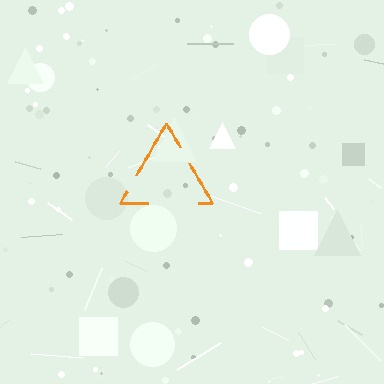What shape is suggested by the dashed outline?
The dashed outline suggests a triangle.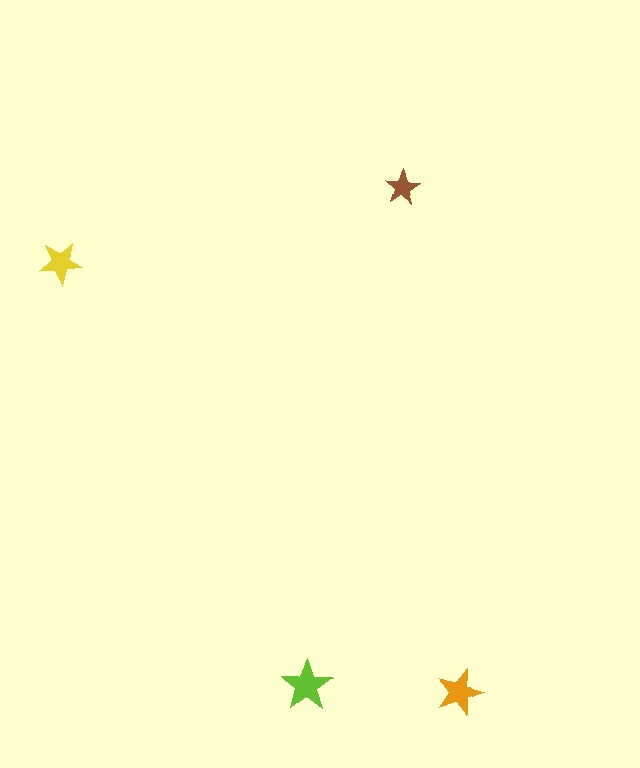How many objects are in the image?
There are 4 objects in the image.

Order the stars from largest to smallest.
the lime one, the orange one, the yellow one, the brown one.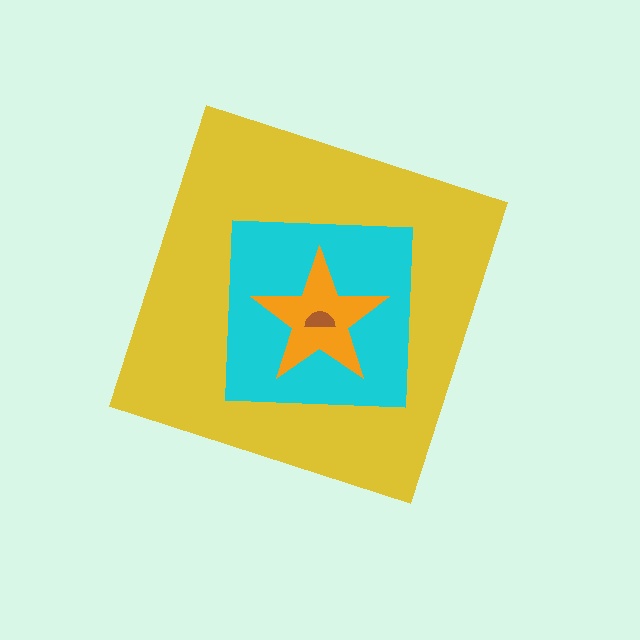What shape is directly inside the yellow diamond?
The cyan square.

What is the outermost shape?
The yellow diamond.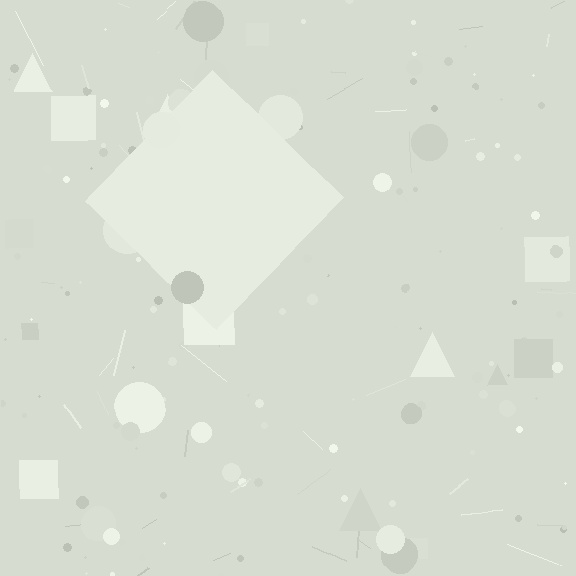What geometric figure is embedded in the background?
A diamond is embedded in the background.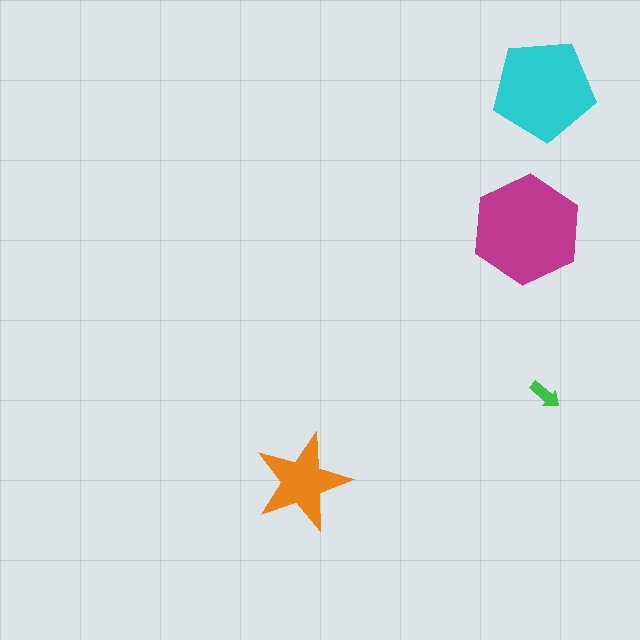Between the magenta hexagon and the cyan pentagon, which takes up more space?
The magenta hexagon.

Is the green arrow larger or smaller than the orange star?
Smaller.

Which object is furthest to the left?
The orange star is leftmost.